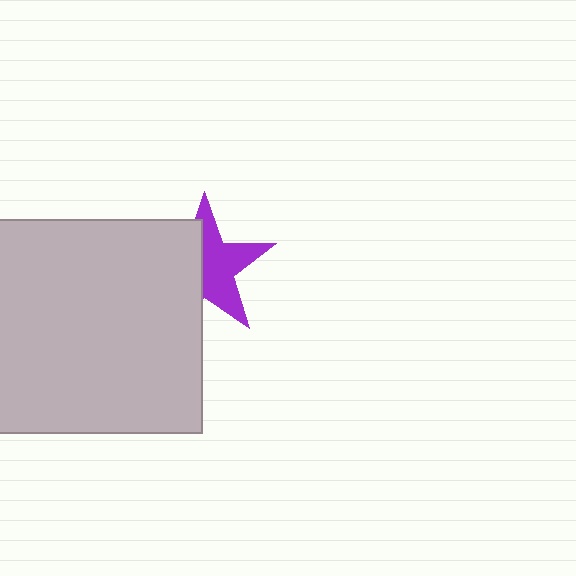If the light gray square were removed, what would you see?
You would see the complete purple star.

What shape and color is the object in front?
The object in front is a light gray square.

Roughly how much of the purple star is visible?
About half of it is visible (roughly 54%).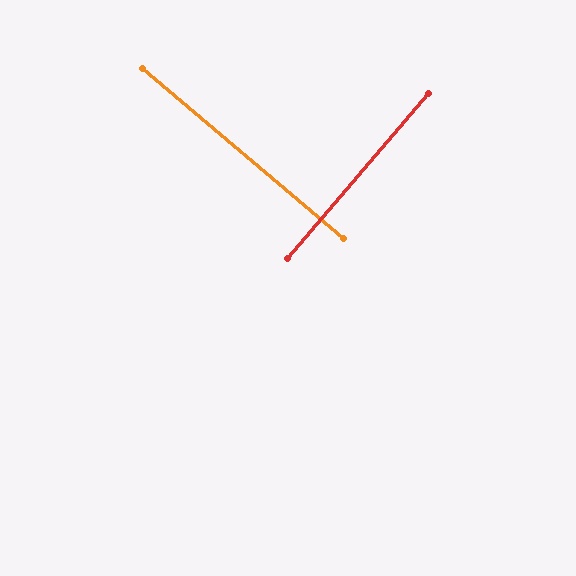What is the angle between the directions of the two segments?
Approximately 90 degrees.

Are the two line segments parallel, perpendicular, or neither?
Perpendicular — they meet at approximately 90°.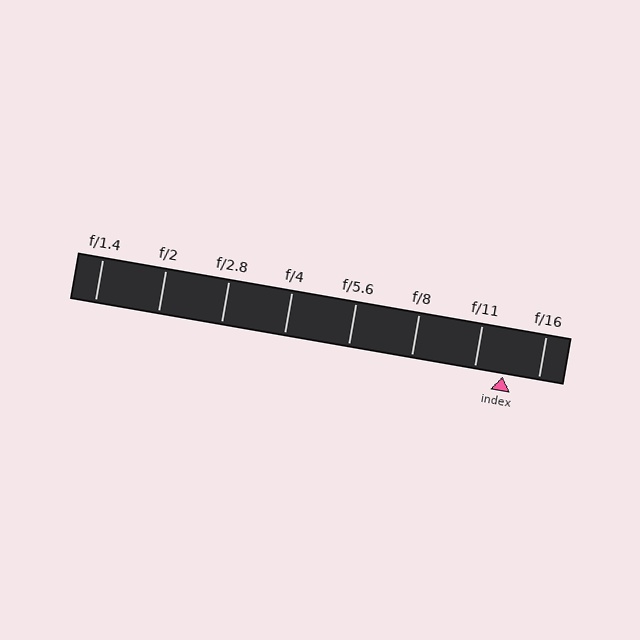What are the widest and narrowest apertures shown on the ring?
The widest aperture shown is f/1.4 and the narrowest is f/16.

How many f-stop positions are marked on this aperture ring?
There are 8 f-stop positions marked.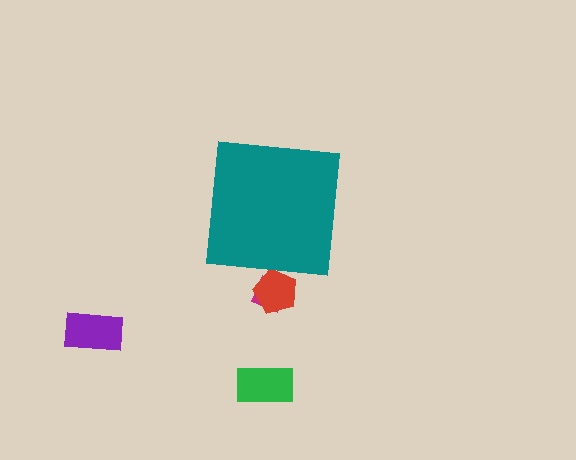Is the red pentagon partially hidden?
Yes, the red pentagon is partially hidden behind the teal square.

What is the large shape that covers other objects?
A teal square.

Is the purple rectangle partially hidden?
No, the purple rectangle is fully visible.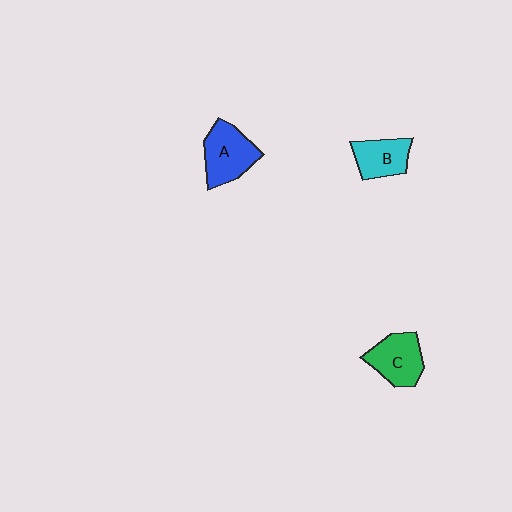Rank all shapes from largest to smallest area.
From largest to smallest: A (blue), C (green), B (cyan).